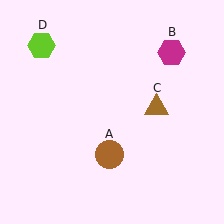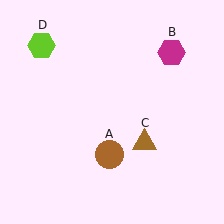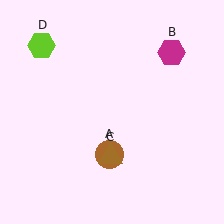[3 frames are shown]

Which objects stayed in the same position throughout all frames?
Brown circle (object A) and magenta hexagon (object B) and lime hexagon (object D) remained stationary.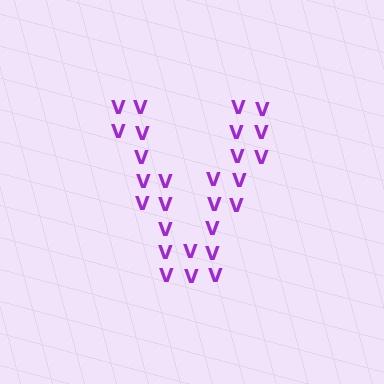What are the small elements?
The small elements are letter V's.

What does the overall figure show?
The overall figure shows the letter V.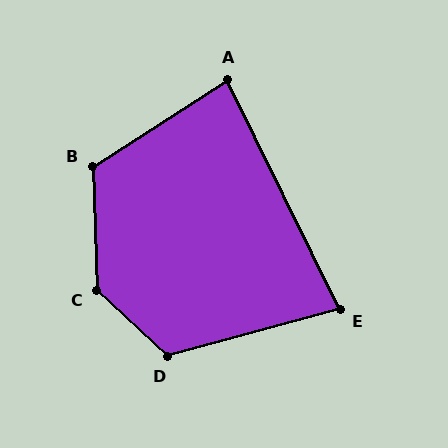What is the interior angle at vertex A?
Approximately 84 degrees (acute).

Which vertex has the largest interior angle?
C, at approximately 135 degrees.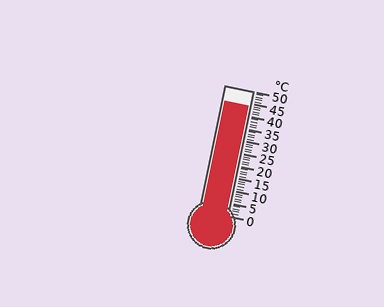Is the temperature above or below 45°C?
The temperature is below 45°C.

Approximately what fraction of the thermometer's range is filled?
The thermometer is filled to approximately 90% of its range.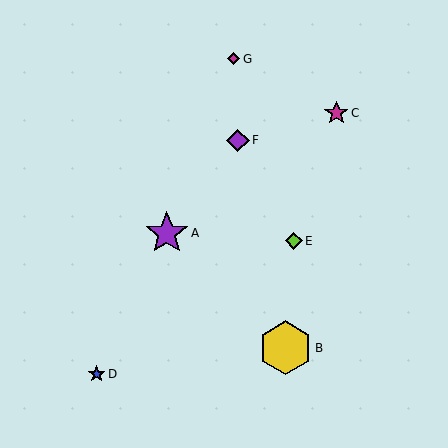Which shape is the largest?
The yellow hexagon (labeled B) is the largest.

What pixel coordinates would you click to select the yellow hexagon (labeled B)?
Click at (285, 348) to select the yellow hexagon B.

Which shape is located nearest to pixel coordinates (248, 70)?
The magenta diamond (labeled G) at (234, 59) is nearest to that location.